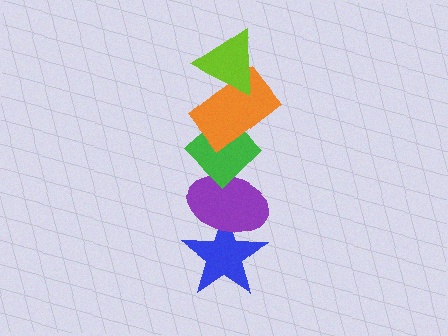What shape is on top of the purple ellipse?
The green diamond is on top of the purple ellipse.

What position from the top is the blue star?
The blue star is 5th from the top.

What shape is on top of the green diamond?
The orange rectangle is on top of the green diamond.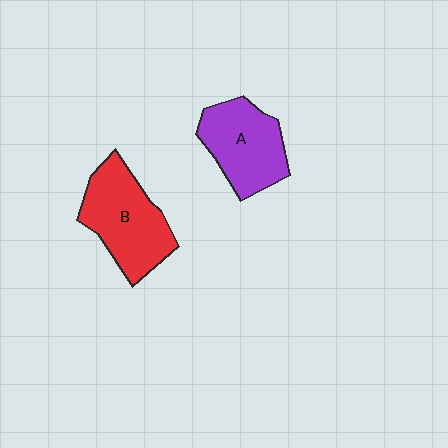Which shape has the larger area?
Shape B (red).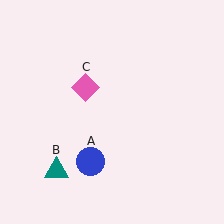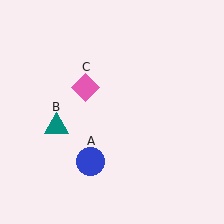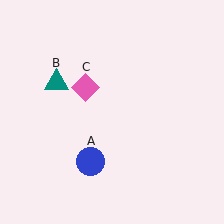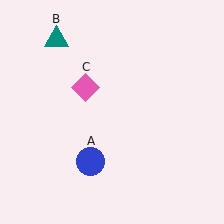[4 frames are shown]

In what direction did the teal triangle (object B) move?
The teal triangle (object B) moved up.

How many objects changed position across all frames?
1 object changed position: teal triangle (object B).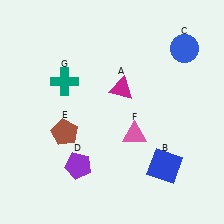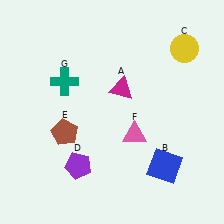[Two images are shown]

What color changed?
The circle (C) changed from blue in Image 1 to yellow in Image 2.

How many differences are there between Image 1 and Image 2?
There is 1 difference between the two images.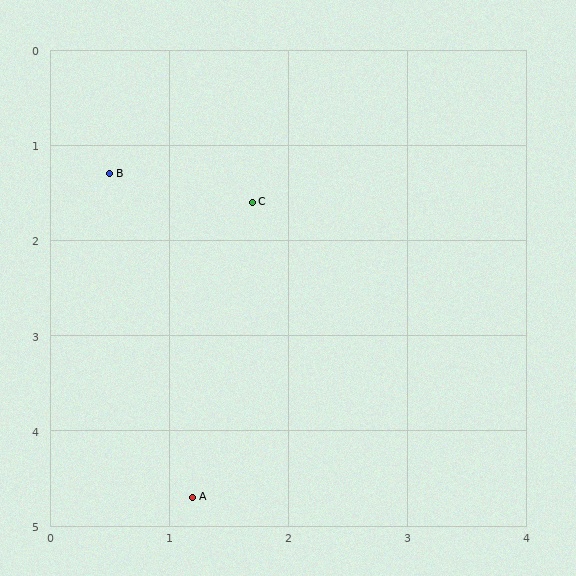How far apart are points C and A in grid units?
Points C and A are about 3.1 grid units apart.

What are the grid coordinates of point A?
Point A is at approximately (1.2, 4.7).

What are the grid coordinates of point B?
Point B is at approximately (0.5, 1.3).